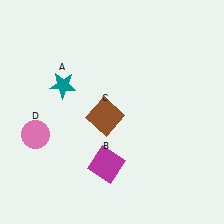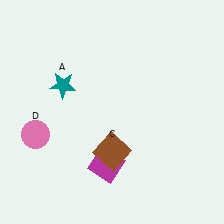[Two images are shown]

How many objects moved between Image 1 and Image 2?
1 object moved between the two images.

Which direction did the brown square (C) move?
The brown square (C) moved down.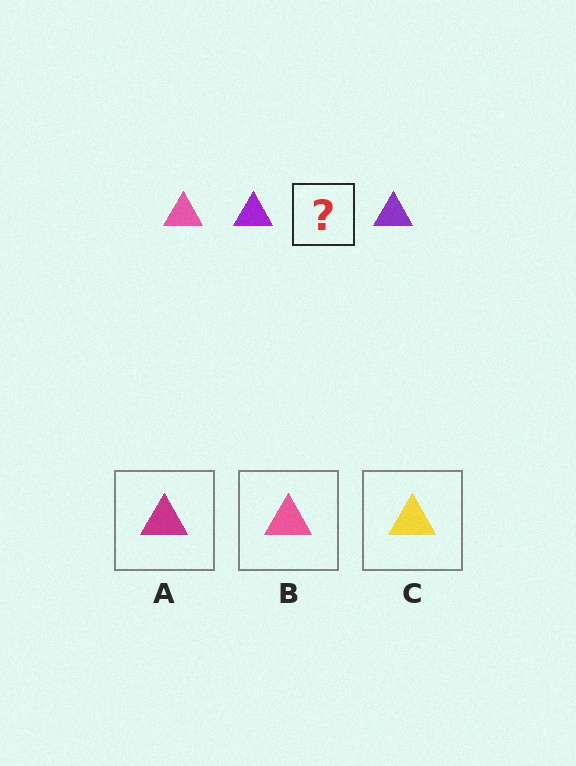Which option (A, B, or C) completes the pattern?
B.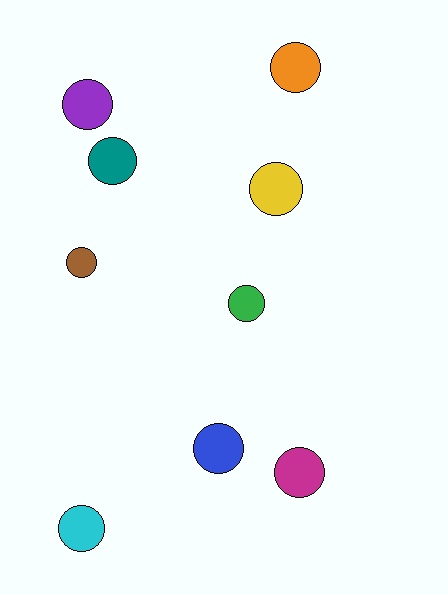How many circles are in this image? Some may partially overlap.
There are 9 circles.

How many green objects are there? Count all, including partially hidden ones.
There is 1 green object.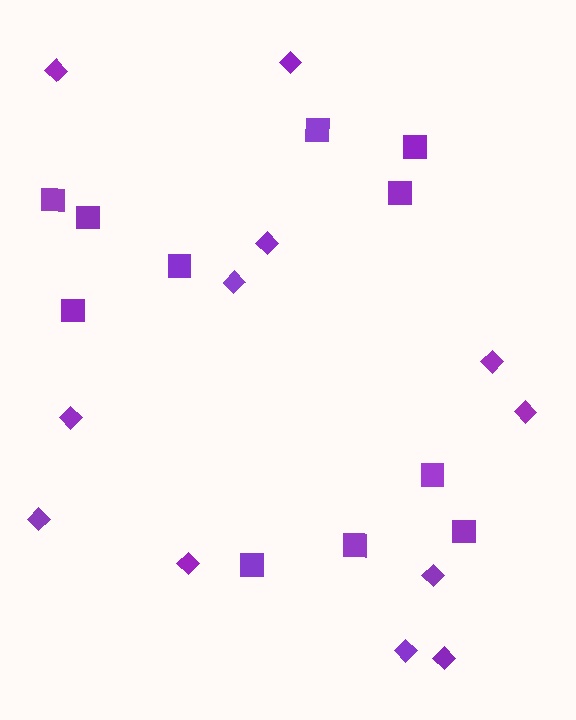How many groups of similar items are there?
There are 2 groups: one group of squares (11) and one group of diamonds (12).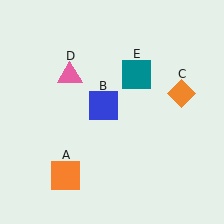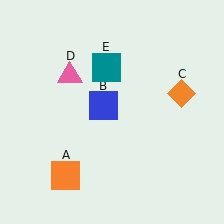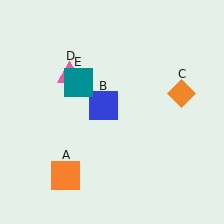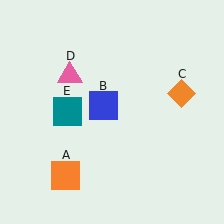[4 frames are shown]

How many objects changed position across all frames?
1 object changed position: teal square (object E).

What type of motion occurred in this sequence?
The teal square (object E) rotated counterclockwise around the center of the scene.